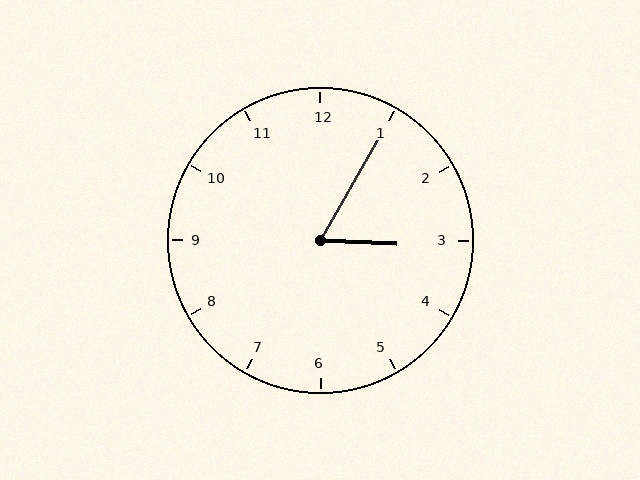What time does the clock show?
3:05.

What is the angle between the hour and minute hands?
Approximately 62 degrees.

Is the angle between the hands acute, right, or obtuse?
It is acute.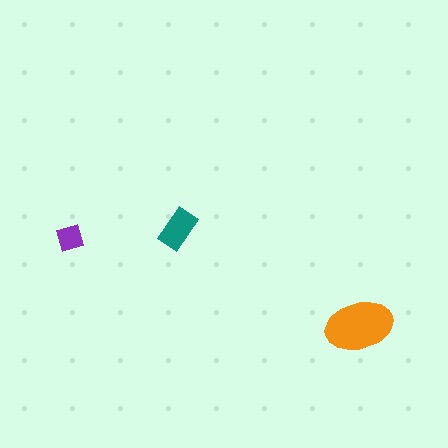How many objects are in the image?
There are 3 objects in the image.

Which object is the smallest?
The purple diamond.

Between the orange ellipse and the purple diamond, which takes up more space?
The orange ellipse.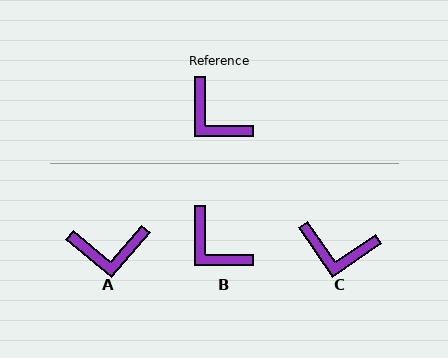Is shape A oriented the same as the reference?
No, it is off by about 50 degrees.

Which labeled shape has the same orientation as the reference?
B.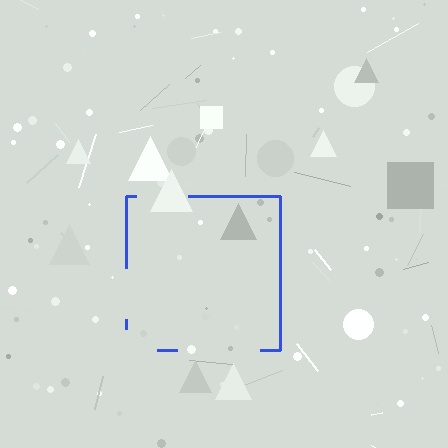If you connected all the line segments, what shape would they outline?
They would outline a square.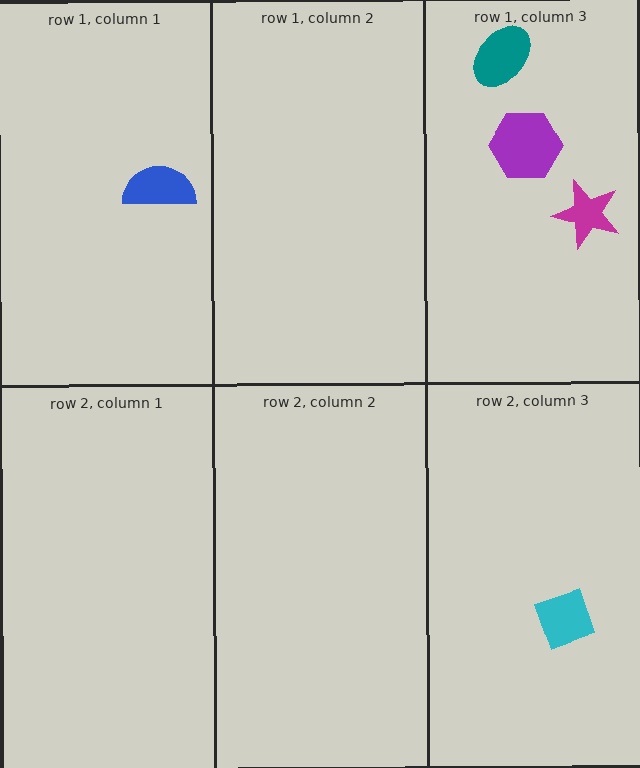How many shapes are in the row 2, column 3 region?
1.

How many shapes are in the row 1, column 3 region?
3.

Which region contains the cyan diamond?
The row 2, column 3 region.